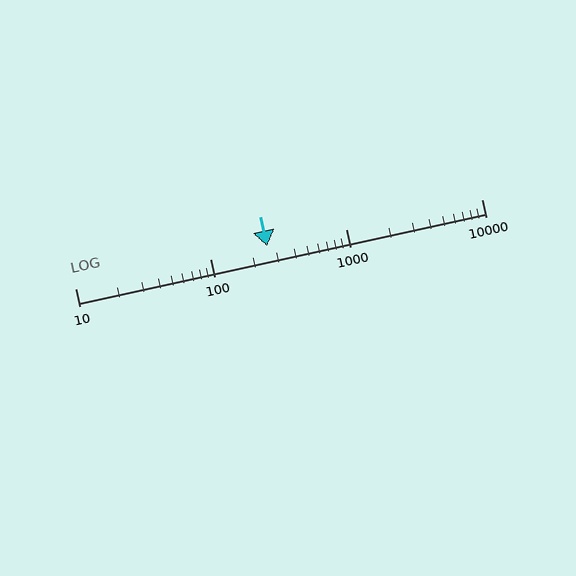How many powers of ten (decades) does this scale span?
The scale spans 3 decades, from 10 to 10000.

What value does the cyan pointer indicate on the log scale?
The pointer indicates approximately 260.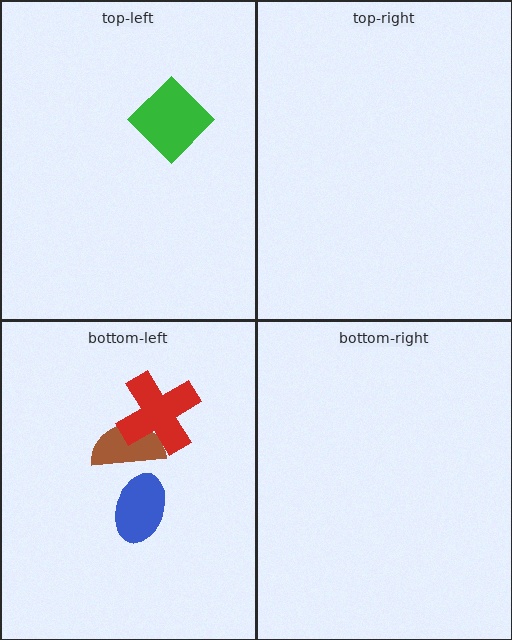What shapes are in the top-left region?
The green diamond.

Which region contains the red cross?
The bottom-left region.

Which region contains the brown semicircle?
The bottom-left region.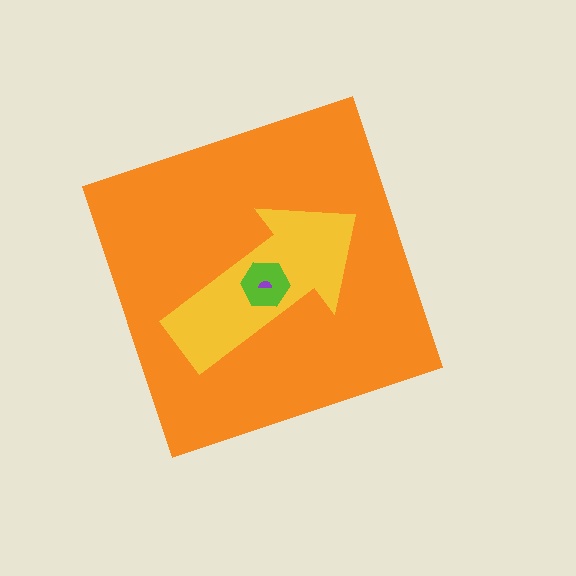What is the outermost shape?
The orange diamond.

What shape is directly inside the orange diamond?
The yellow arrow.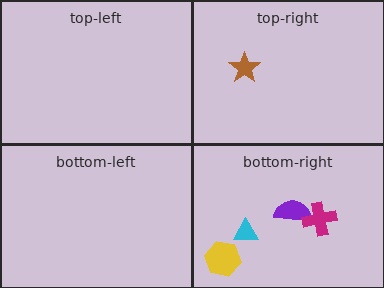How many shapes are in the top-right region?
1.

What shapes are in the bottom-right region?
The yellow hexagon, the cyan triangle, the purple semicircle, the magenta cross.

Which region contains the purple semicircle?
The bottom-right region.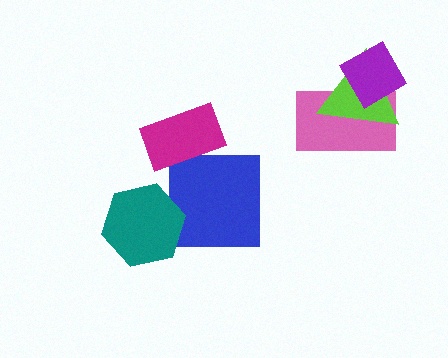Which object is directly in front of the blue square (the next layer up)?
The teal hexagon is directly in front of the blue square.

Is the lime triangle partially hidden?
Yes, it is partially covered by another shape.